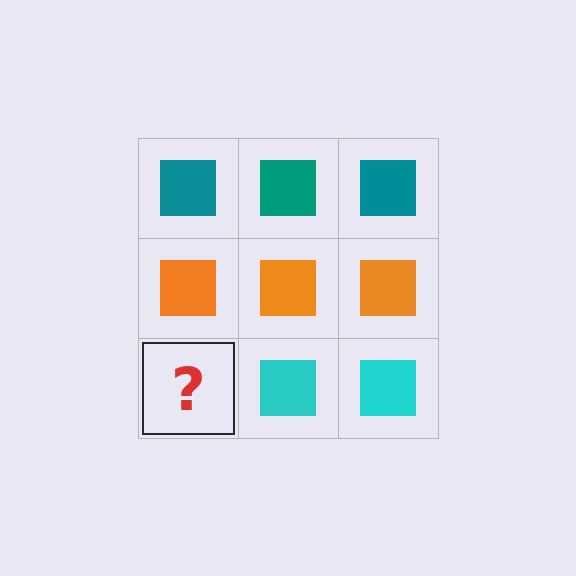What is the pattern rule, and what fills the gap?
The rule is that each row has a consistent color. The gap should be filled with a cyan square.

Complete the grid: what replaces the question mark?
The question mark should be replaced with a cyan square.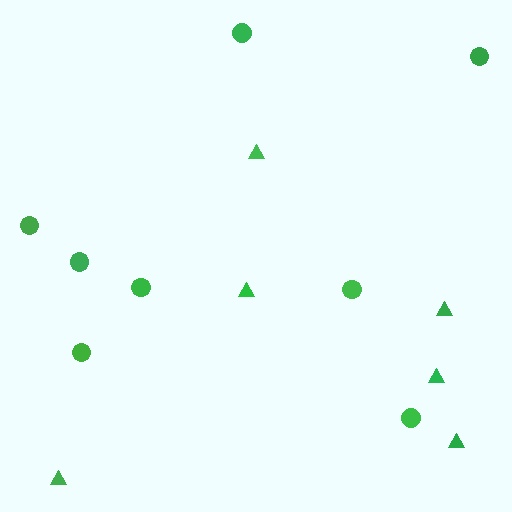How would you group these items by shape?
There are 2 groups: one group of triangles (6) and one group of circles (8).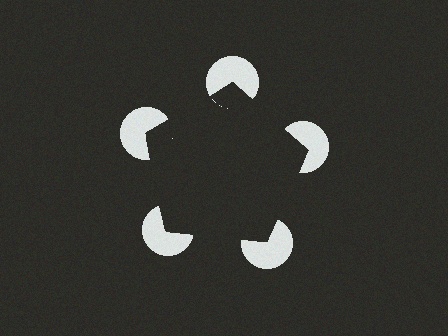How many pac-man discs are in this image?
There are 5 — one at each vertex of the illusory pentagon.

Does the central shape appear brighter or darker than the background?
It typically appears slightly darker than the background, even though no actual brightness change is drawn.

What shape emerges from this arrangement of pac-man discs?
An illusory pentagon — its edges are inferred from the aligned wedge cuts in the pac-man discs, not physically drawn.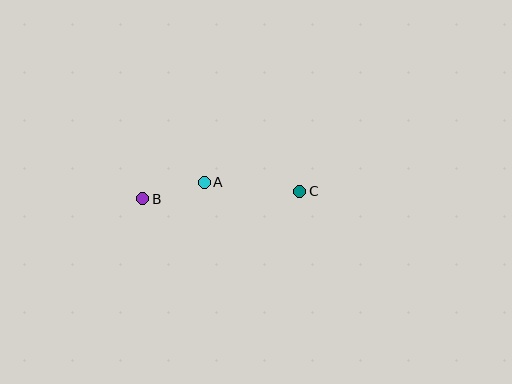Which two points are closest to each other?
Points A and B are closest to each other.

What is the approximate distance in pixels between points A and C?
The distance between A and C is approximately 96 pixels.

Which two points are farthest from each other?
Points B and C are farthest from each other.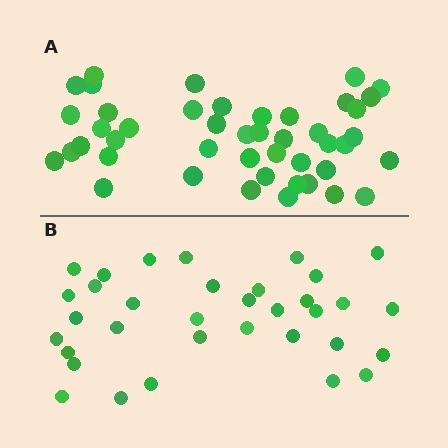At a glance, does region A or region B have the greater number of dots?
Region A (the top region) has more dots.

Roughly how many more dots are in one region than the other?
Region A has roughly 12 or so more dots than region B.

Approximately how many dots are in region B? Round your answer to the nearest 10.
About 30 dots. (The exact count is 34, which rounds to 30.)